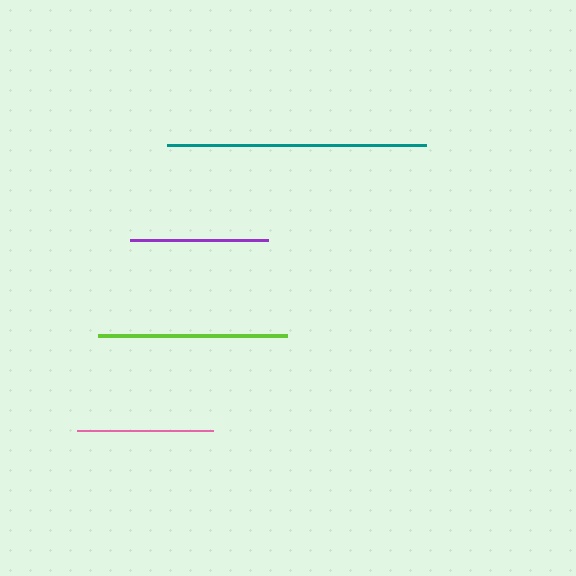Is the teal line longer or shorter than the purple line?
The teal line is longer than the purple line.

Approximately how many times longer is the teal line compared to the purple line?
The teal line is approximately 1.9 times the length of the purple line.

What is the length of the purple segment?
The purple segment is approximately 138 pixels long.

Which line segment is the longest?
The teal line is the longest at approximately 259 pixels.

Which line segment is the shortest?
The pink line is the shortest at approximately 136 pixels.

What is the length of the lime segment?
The lime segment is approximately 189 pixels long.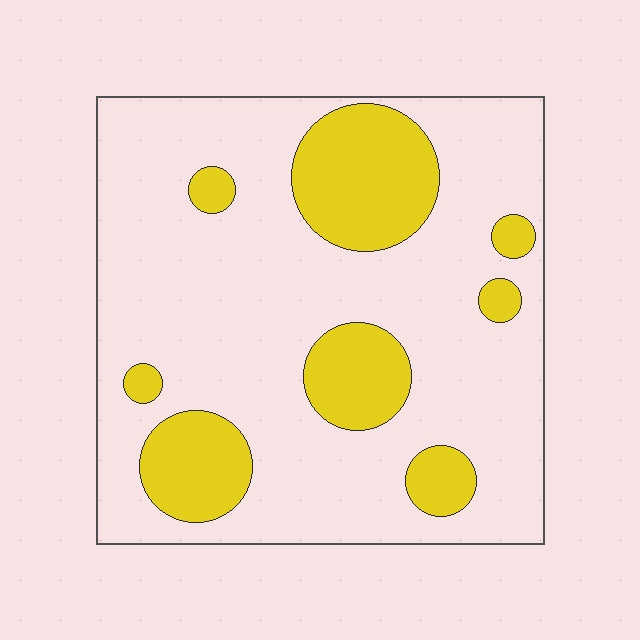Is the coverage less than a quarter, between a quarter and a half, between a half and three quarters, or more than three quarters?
Less than a quarter.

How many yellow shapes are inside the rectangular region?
8.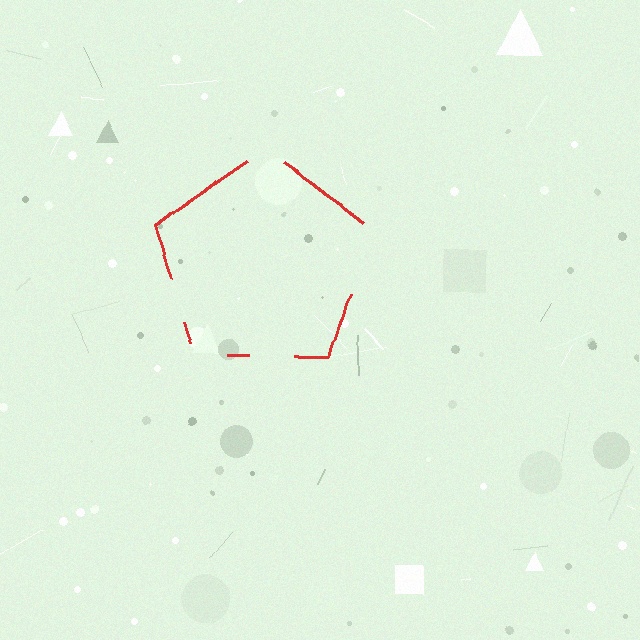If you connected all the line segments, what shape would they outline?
They would outline a pentagon.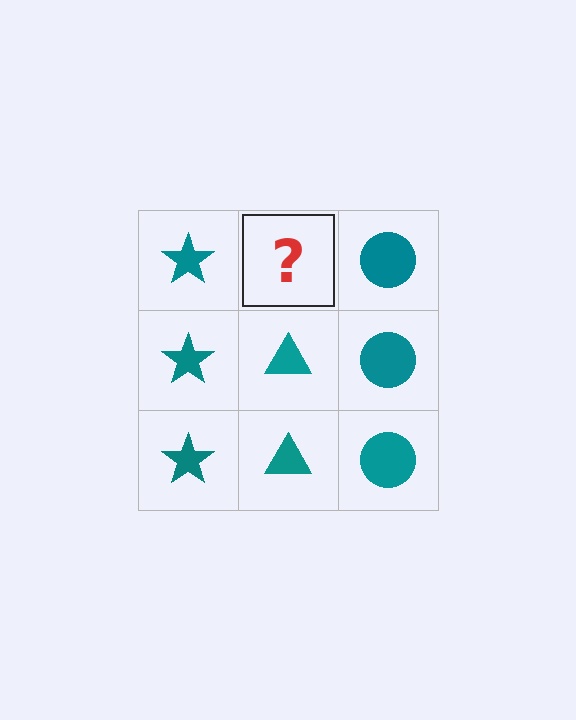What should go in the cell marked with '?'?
The missing cell should contain a teal triangle.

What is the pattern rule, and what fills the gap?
The rule is that each column has a consistent shape. The gap should be filled with a teal triangle.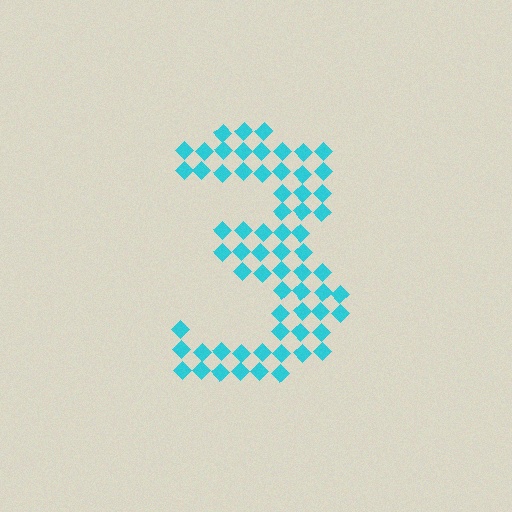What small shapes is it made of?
It is made of small diamonds.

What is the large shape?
The large shape is the digit 3.